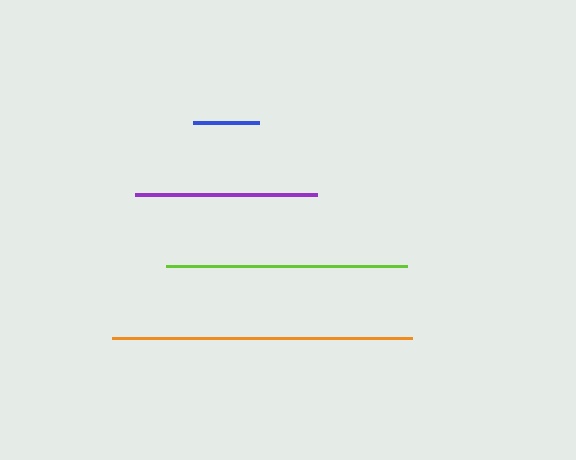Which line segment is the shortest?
The blue line is the shortest at approximately 66 pixels.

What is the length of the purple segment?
The purple segment is approximately 182 pixels long.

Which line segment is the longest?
The orange line is the longest at approximately 300 pixels.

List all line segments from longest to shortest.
From longest to shortest: orange, lime, purple, blue.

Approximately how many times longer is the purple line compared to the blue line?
The purple line is approximately 2.8 times the length of the blue line.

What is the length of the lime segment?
The lime segment is approximately 241 pixels long.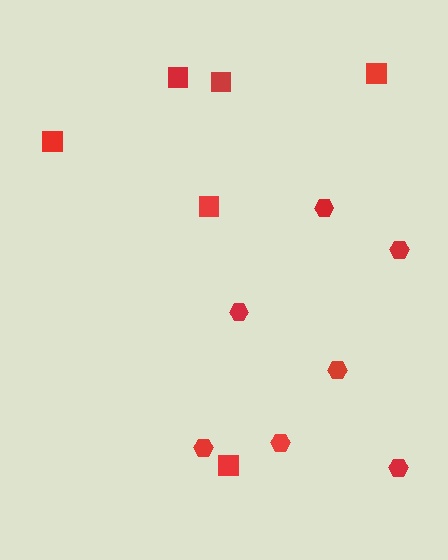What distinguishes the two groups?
There are 2 groups: one group of squares (6) and one group of hexagons (7).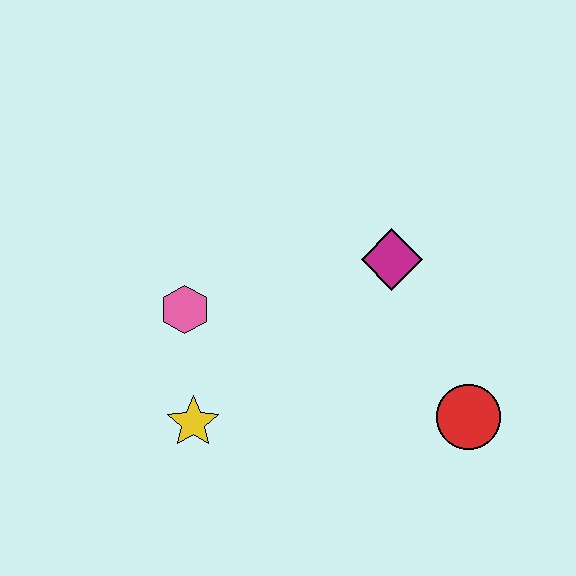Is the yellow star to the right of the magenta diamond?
No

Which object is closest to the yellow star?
The pink hexagon is closest to the yellow star.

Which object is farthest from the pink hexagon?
The red circle is farthest from the pink hexagon.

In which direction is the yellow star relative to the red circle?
The yellow star is to the left of the red circle.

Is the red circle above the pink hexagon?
No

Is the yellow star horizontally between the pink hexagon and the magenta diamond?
Yes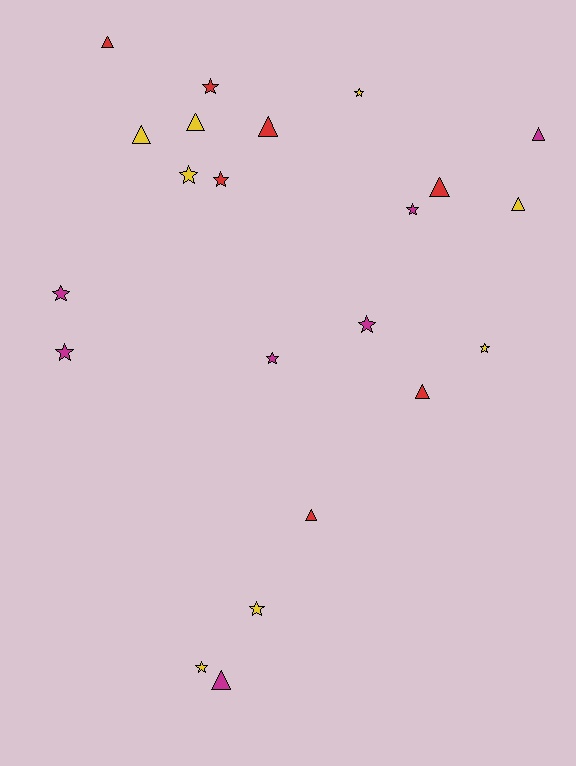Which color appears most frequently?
Yellow, with 8 objects.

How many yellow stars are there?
There are 5 yellow stars.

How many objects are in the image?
There are 22 objects.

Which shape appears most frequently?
Star, with 12 objects.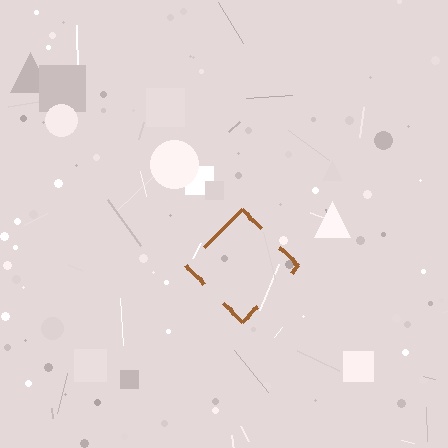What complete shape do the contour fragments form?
The contour fragments form a diamond.